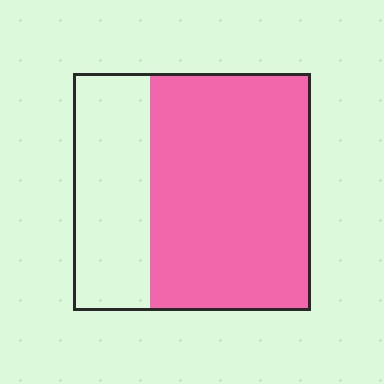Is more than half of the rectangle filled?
Yes.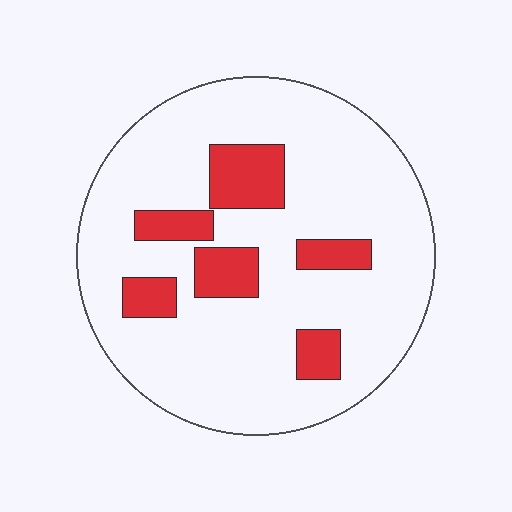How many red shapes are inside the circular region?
6.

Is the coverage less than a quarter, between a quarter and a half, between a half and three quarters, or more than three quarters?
Less than a quarter.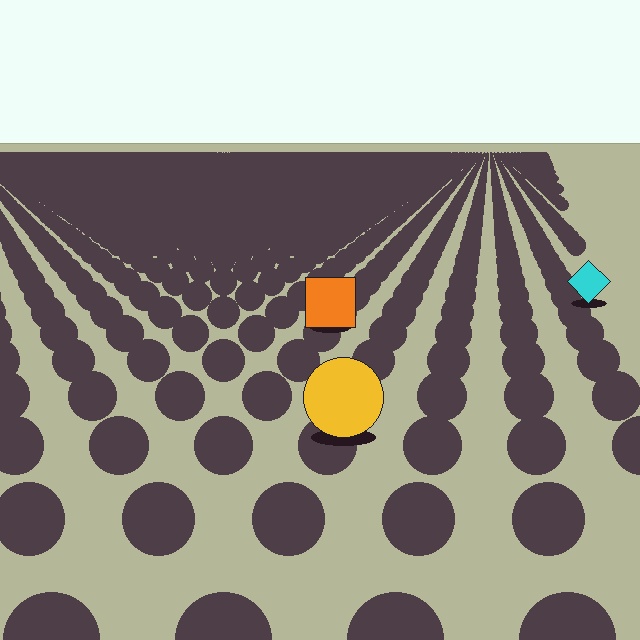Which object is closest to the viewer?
The yellow circle is closest. The texture marks near it are larger and more spread out.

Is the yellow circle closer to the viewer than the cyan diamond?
Yes. The yellow circle is closer — you can tell from the texture gradient: the ground texture is coarser near it.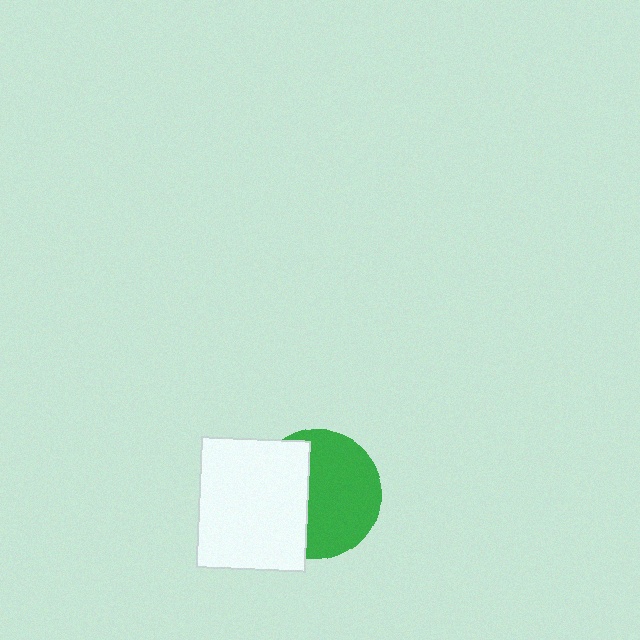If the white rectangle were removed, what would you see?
You would see the complete green circle.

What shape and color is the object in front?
The object in front is a white rectangle.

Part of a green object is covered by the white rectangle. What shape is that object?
It is a circle.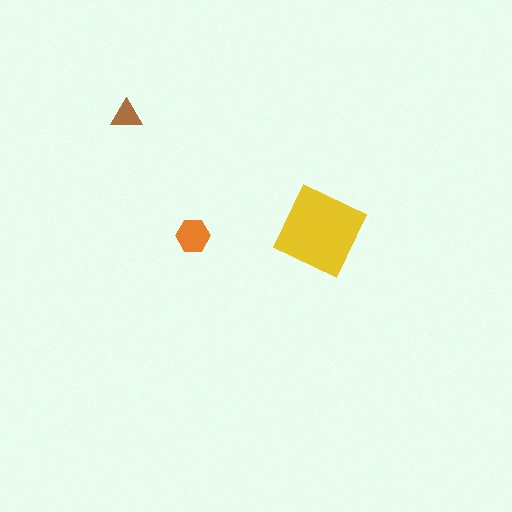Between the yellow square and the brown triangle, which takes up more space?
The yellow square.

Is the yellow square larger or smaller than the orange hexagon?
Larger.